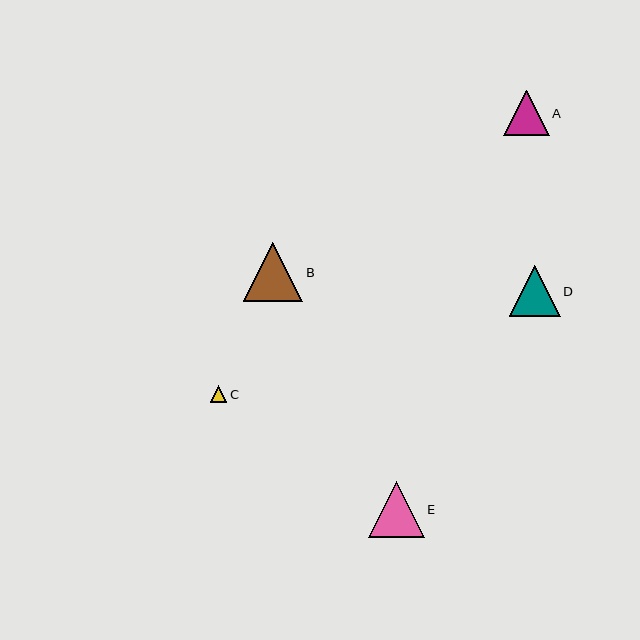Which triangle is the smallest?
Triangle C is the smallest with a size of approximately 16 pixels.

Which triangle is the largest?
Triangle B is the largest with a size of approximately 59 pixels.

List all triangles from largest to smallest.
From largest to smallest: B, E, D, A, C.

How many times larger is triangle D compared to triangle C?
Triangle D is approximately 3.1 times the size of triangle C.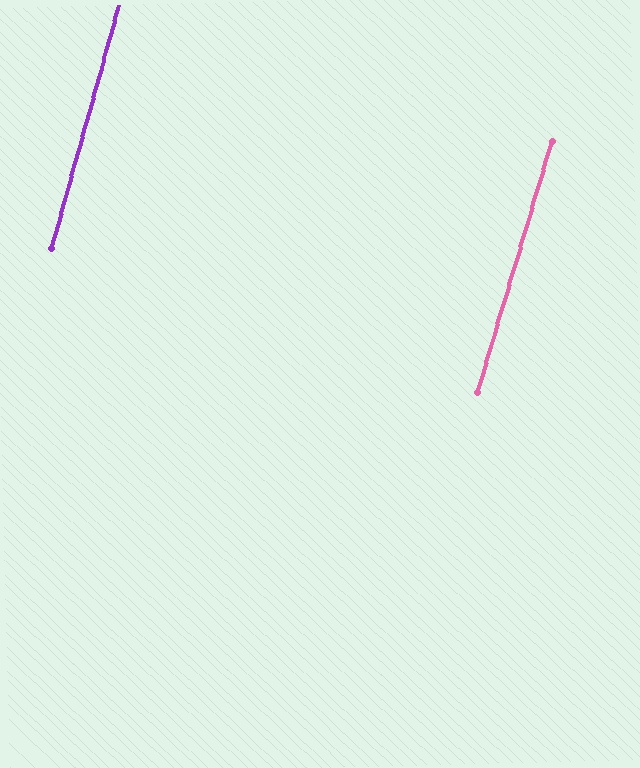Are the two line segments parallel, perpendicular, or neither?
Parallel — their directions differ by only 1.2°.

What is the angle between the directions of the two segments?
Approximately 1 degree.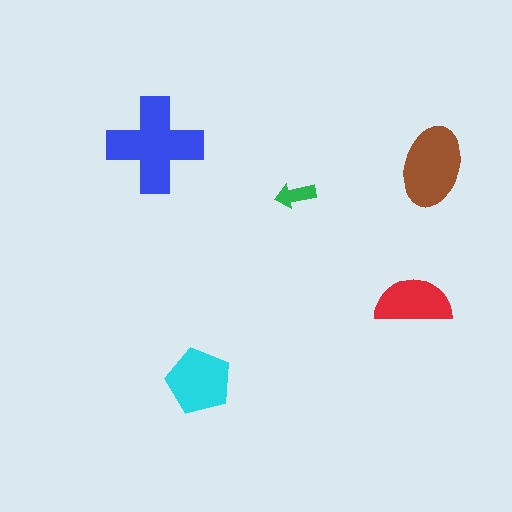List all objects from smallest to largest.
The green arrow, the red semicircle, the cyan pentagon, the brown ellipse, the blue cross.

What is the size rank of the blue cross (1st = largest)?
1st.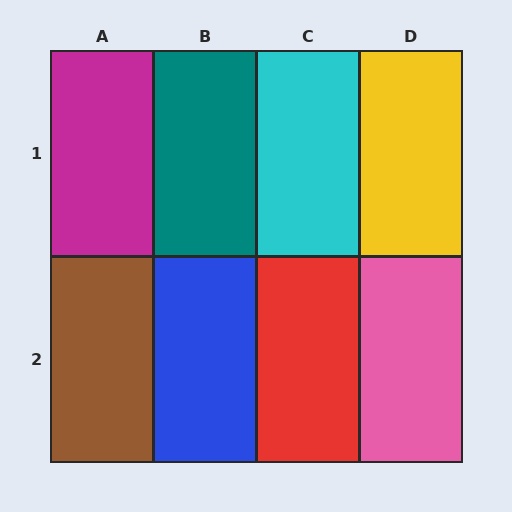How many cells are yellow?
1 cell is yellow.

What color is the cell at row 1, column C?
Cyan.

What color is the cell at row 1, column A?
Magenta.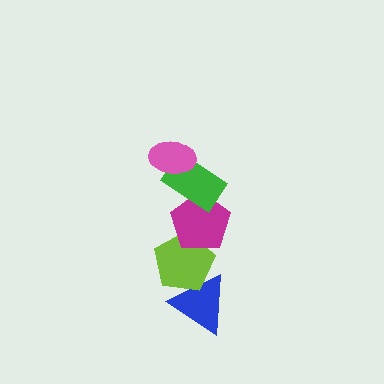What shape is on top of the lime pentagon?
The magenta pentagon is on top of the lime pentagon.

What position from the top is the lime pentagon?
The lime pentagon is 4th from the top.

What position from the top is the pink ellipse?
The pink ellipse is 1st from the top.